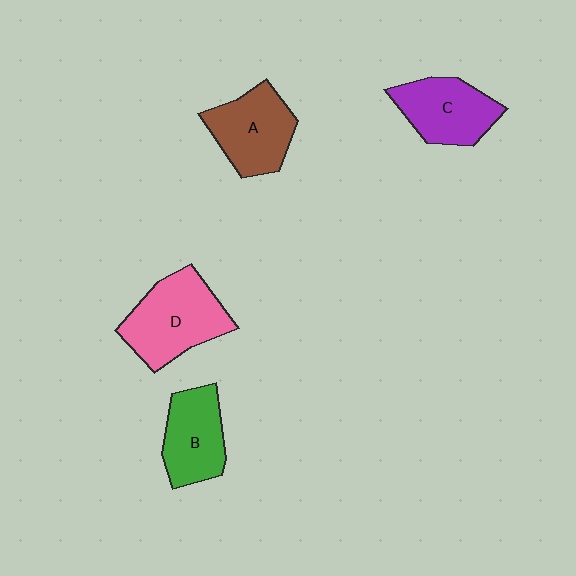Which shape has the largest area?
Shape D (pink).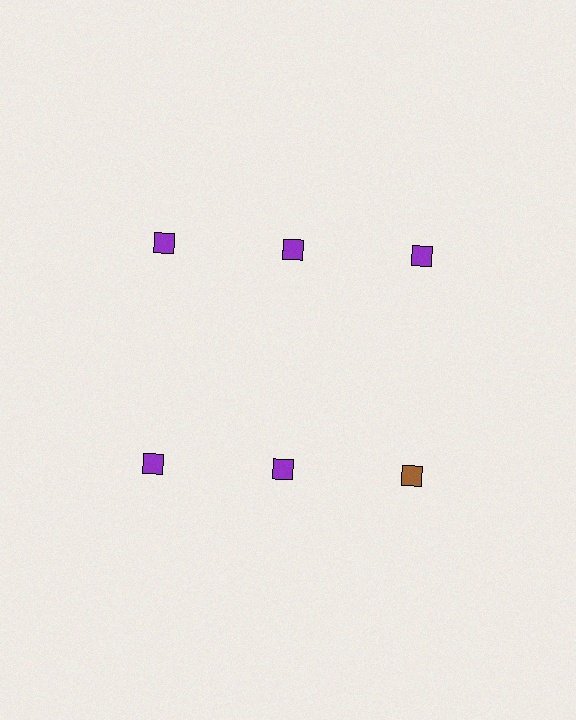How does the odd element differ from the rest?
It has a different color: brown instead of purple.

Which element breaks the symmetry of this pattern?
The brown square in the second row, center column breaks the symmetry. All other shapes are purple squares.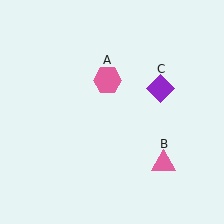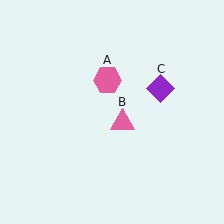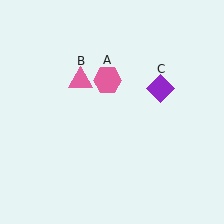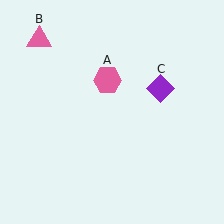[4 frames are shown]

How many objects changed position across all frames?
1 object changed position: pink triangle (object B).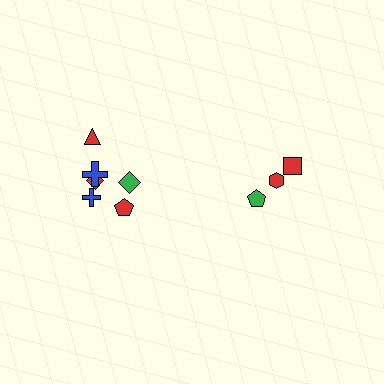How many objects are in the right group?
There are 3 objects.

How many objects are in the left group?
There are 6 objects.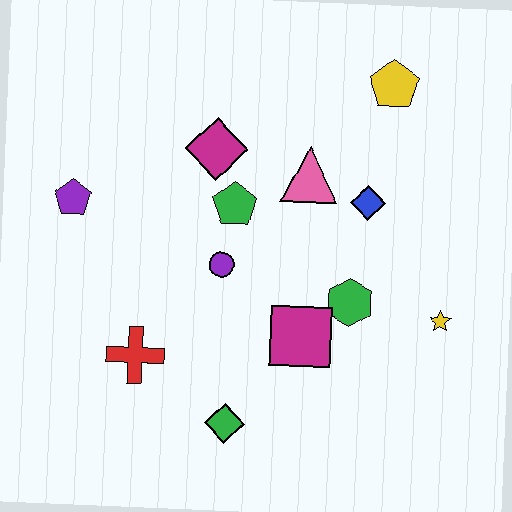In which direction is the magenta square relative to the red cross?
The magenta square is to the right of the red cross.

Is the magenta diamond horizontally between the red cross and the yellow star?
Yes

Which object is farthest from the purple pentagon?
The yellow star is farthest from the purple pentagon.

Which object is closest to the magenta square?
The green hexagon is closest to the magenta square.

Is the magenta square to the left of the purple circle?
No